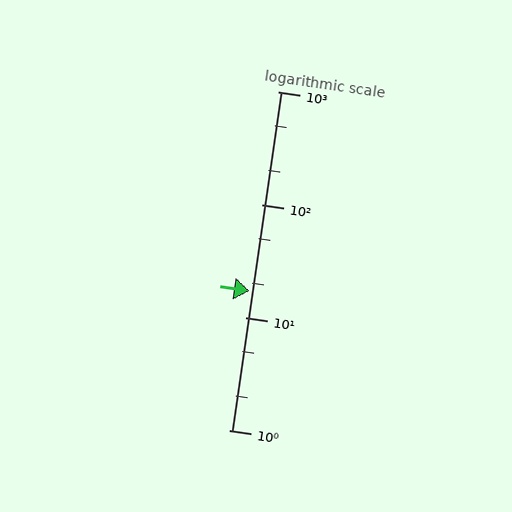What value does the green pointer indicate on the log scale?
The pointer indicates approximately 17.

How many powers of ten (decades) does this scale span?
The scale spans 3 decades, from 1 to 1000.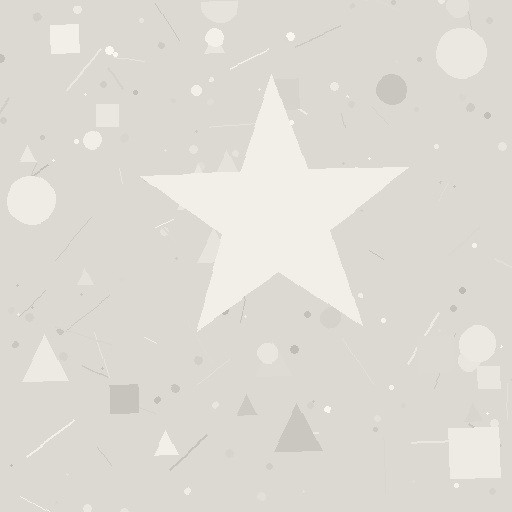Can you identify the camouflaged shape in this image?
The camouflaged shape is a star.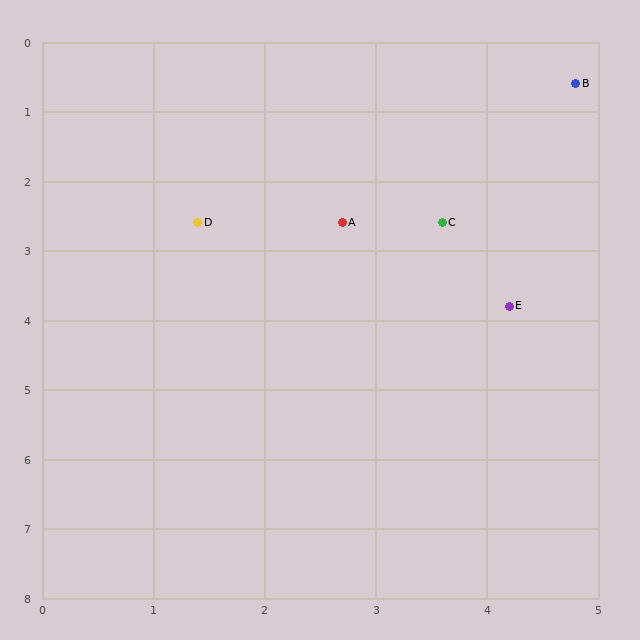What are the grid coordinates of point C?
Point C is at approximately (3.6, 2.6).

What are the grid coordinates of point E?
Point E is at approximately (4.2, 3.8).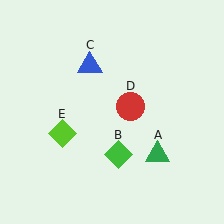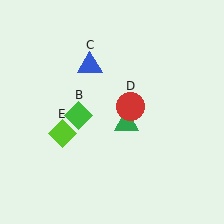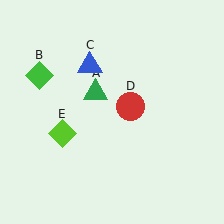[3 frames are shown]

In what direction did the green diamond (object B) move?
The green diamond (object B) moved up and to the left.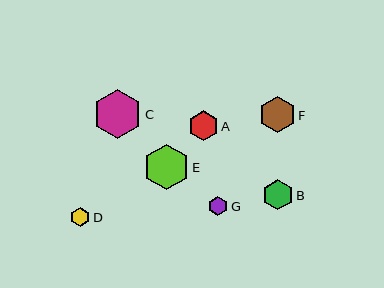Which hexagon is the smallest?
Hexagon G is the smallest with a size of approximately 19 pixels.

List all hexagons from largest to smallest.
From largest to smallest: C, E, F, B, A, D, G.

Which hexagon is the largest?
Hexagon C is the largest with a size of approximately 49 pixels.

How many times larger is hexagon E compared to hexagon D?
Hexagon E is approximately 2.3 times the size of hexagon D.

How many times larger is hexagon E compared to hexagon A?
Hexagon E is approximately 1.5 times the size of hexagon A.